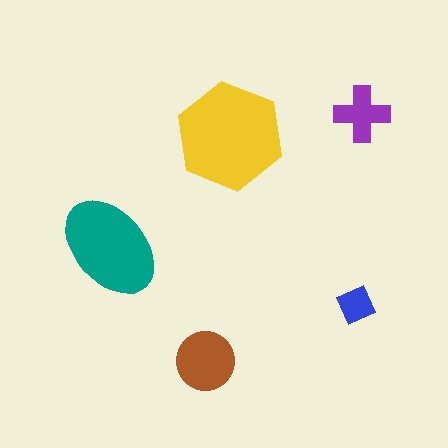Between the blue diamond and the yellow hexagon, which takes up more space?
The yellow hexagon.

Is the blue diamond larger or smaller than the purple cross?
Smaller.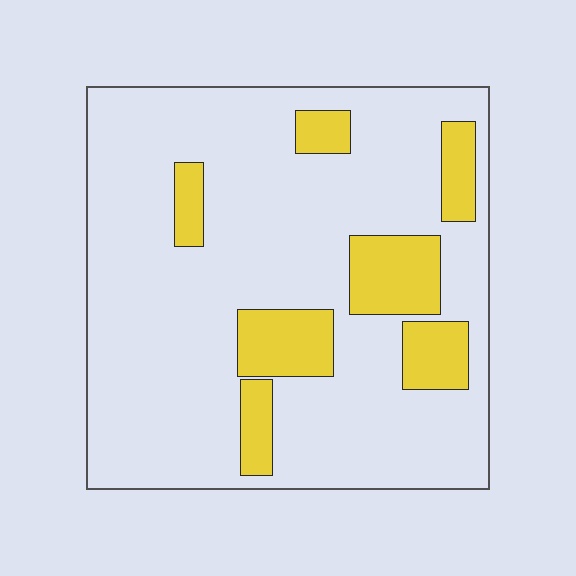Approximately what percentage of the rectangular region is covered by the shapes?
Approximately 20%.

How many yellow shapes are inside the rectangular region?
7.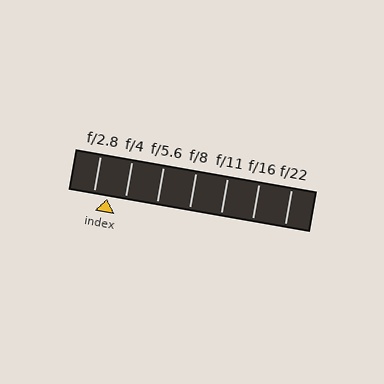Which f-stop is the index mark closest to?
The index mark is closest to f/2.8.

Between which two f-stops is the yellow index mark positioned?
The index mark is between f/2.8 and f/4.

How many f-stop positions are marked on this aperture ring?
There are 7 f-stop positions marked.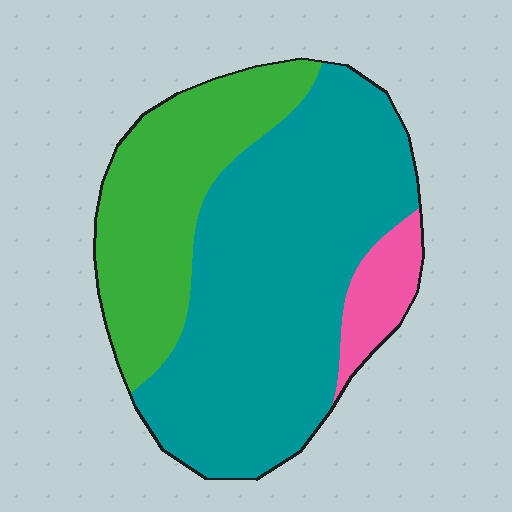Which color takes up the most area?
Teal, at roughly 60%.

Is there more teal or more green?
Teal.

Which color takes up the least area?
Pink, at roughly 10%.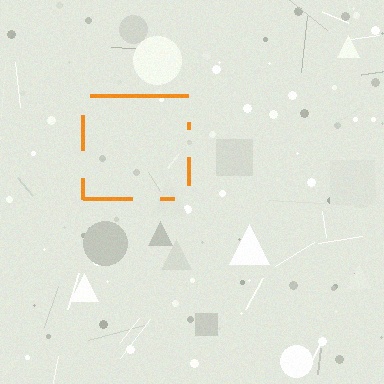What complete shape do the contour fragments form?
The contour fragments form a square.